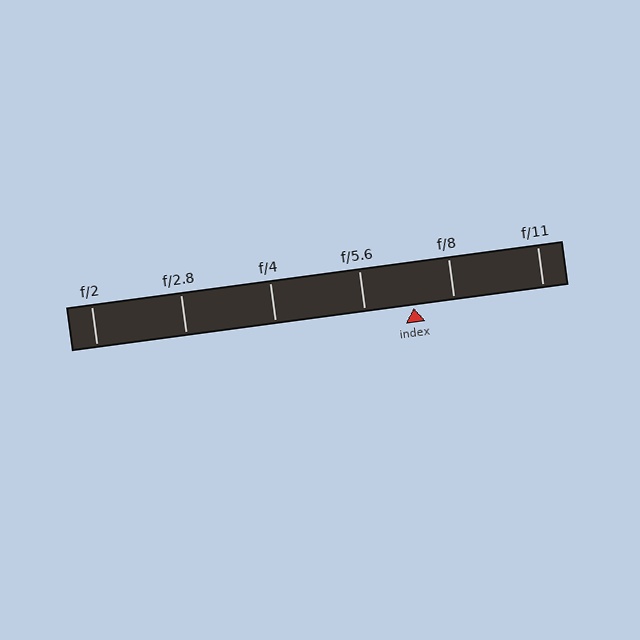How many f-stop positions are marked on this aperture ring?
There are 6 f-stop positions marked.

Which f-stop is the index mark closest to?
The index mark is closest to f/8.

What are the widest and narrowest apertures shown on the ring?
The widest aperture shown is f/2 and the narrowest is f/11.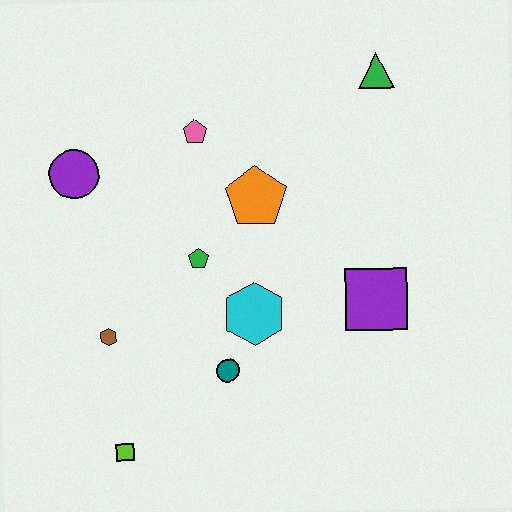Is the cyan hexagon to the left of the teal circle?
No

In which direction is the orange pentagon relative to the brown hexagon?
The orange pentagon is to the right of the brown hexagon.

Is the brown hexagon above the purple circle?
No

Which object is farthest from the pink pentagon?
The lime square is farthest from the pink pentagon.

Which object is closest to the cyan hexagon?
The teal circle is closest to the cyan hexagon.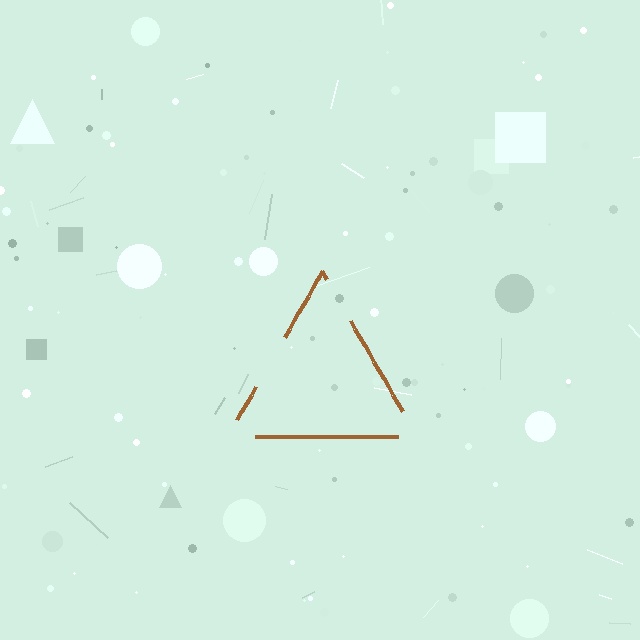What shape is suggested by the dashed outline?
The dashed outline suggests a triangle.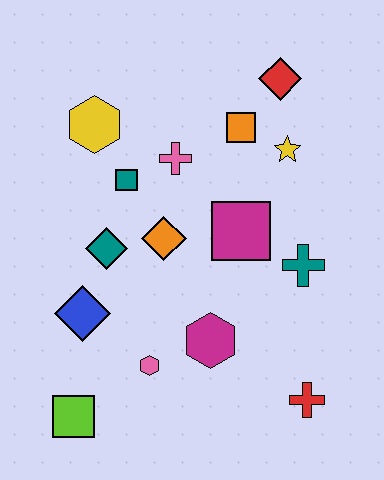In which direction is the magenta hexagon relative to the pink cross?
The magenta hexagon is below the pink cross.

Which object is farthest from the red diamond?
The lime square is farthest from the red diamond.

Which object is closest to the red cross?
The magenta hexagon is closest to the red cross.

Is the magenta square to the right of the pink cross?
Yes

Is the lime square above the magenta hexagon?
No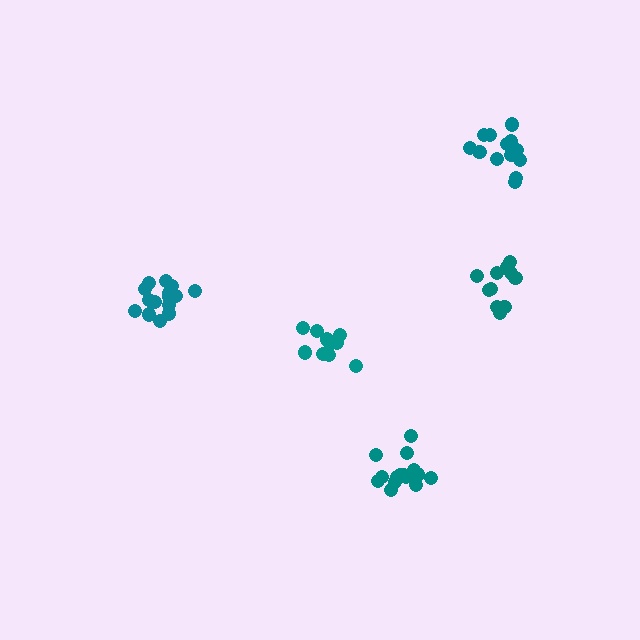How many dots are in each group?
Group 1: 11 dots, Group 2: 15 dots, Group 3: 15 dots, Group 4: 10 dots, Group 5: 13 dots (64 total).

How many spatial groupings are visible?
There are 5 spatial groupings.